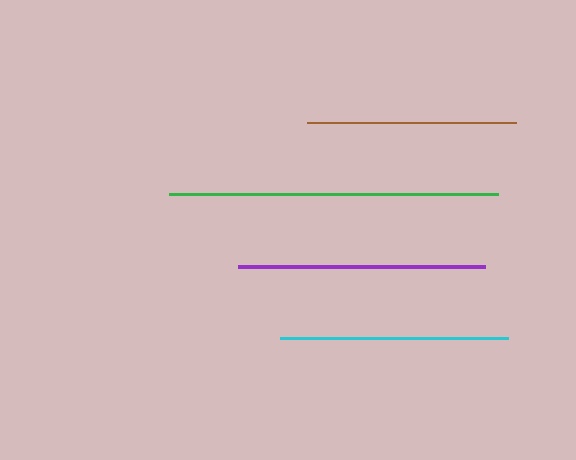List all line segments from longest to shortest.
From longest to shortest: green, purple, cyan, brown.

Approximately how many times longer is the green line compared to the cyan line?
The green line is approximately 1.4 times the length of the cyan line.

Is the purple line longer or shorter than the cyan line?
The purple line is longer than the cyan line.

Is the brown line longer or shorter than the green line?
The green line is longer than the brown line.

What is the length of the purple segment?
The purple segment is approximately 247 pixels long.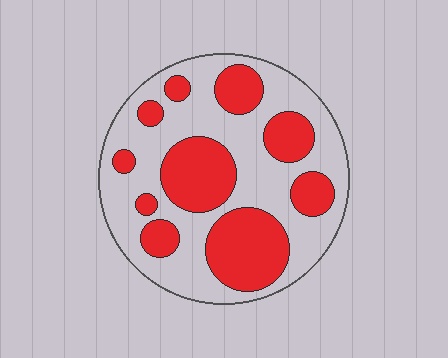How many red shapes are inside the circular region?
10.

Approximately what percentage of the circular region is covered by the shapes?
Approximately 40%.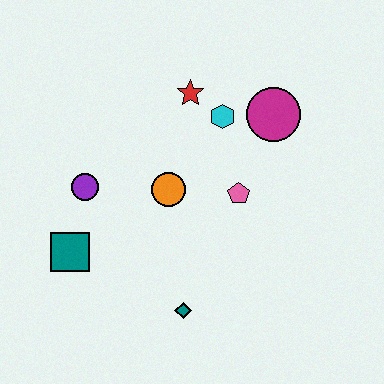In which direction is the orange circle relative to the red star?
The orange circle is below the red star.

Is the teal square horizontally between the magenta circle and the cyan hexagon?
No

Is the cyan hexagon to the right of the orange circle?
Yes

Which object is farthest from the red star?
The teal diamond is farthest from the red star.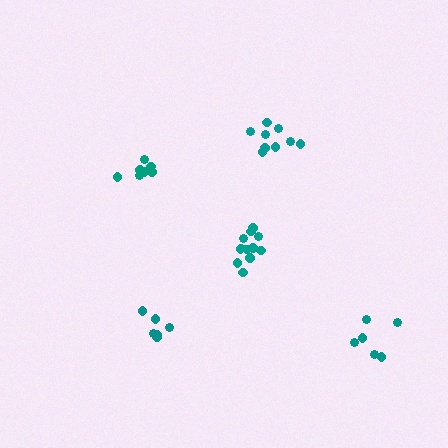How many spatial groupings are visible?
There are 5 spatial groupings.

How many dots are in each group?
Group 1: 6 dots, Group 2: 6 dots, Group 3: 7 dots, Group 4: 9 dots, Group 5: 12 dots (40 total).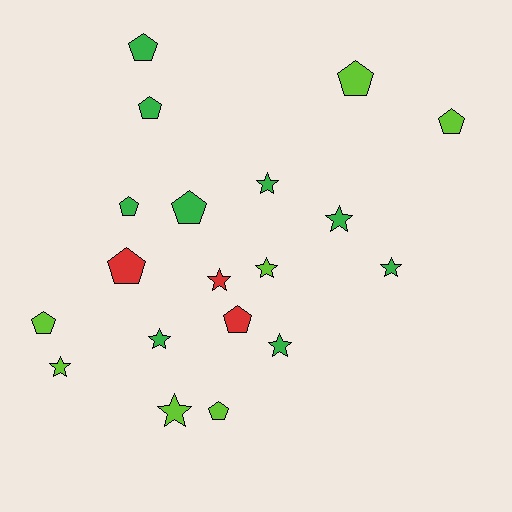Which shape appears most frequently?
Pentagon, with 10 objects.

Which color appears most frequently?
Green, with 9 objects.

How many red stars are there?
There is 1 red star.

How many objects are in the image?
There are 19 objects.